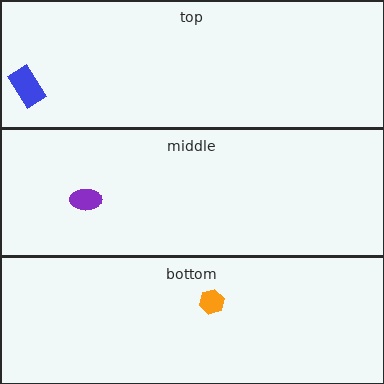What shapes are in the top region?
The blue rectangle.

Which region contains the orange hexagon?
The bottom region.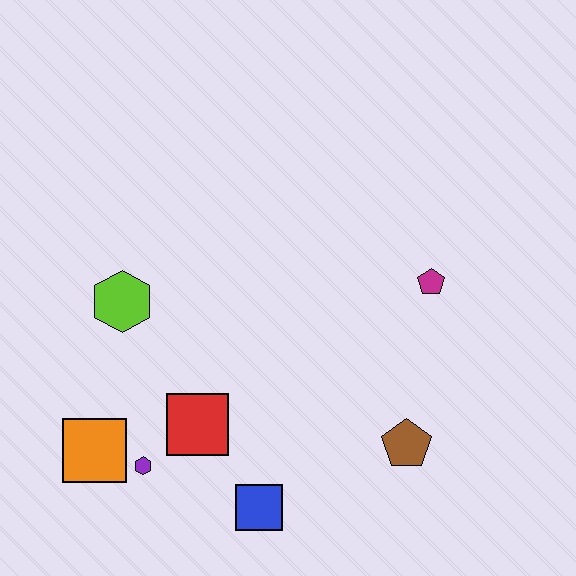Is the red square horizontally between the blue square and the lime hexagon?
Yes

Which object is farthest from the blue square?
The magenta pentagon is farthest from the blue square.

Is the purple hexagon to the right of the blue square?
No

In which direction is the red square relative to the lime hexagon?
The red square is below the lime hexagon.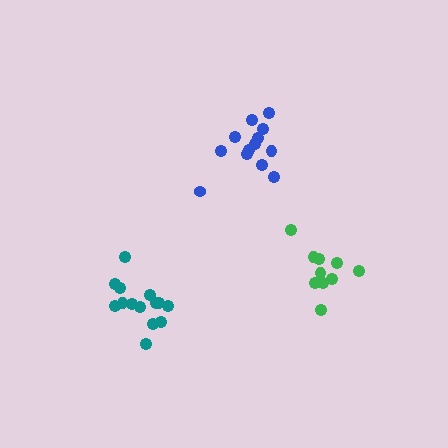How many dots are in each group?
Group 1: 13 dots, Group 2: 14 dots, Group 3: 10 dots (37 total).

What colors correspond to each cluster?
The clusters are colored: blue, teal, green.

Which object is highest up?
The blue cluster is topmost.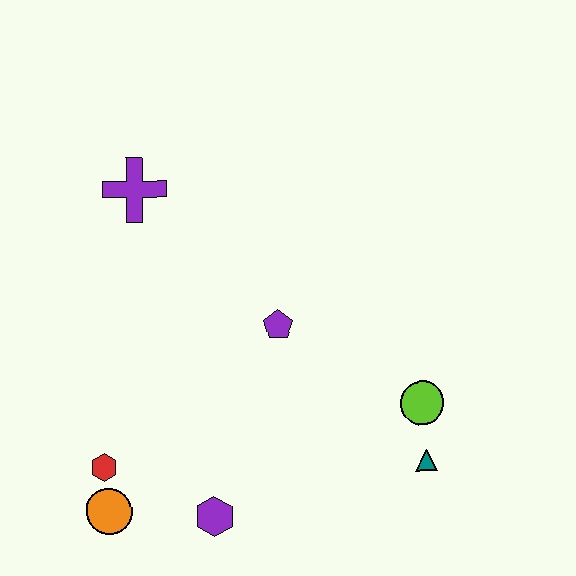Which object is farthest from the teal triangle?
The purple cross is farthest from the teal triangle.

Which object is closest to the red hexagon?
The orange circle is closest to the red hexagon.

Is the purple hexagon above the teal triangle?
No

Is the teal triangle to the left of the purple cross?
No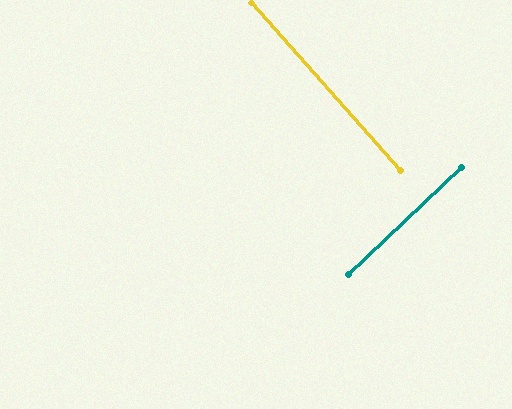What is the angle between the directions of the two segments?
Approximately 89 degrees.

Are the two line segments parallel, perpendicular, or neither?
Perpendicular — they meet at approximately 89°.